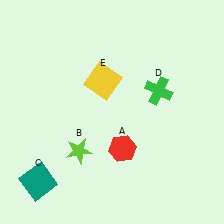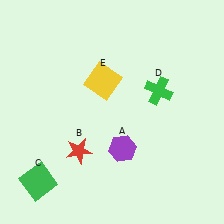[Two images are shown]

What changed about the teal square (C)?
In Image 1, C is teal. In Image 2, it changed to green.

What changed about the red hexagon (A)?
In Image 1, A is red. In Image 2, it changed to purple.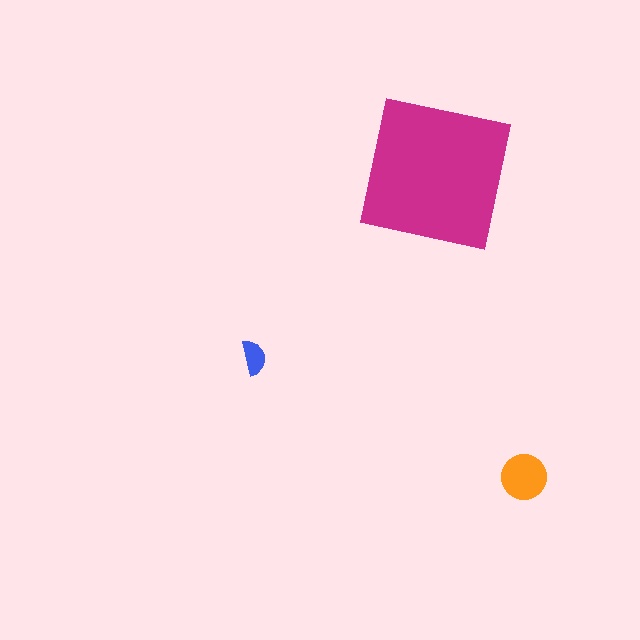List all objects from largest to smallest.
The magenta square, the orange circle, the blue semicircle.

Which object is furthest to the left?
The blue semicircle is leftmost.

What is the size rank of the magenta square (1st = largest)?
1st.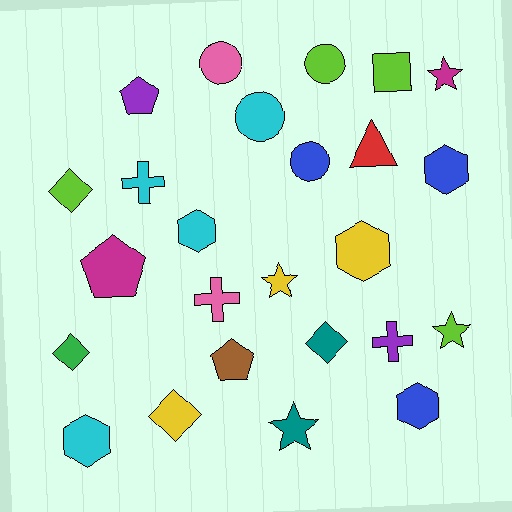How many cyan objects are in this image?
There are 4 cyan objects.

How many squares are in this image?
There is 1 square.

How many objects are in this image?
There are 25 objects.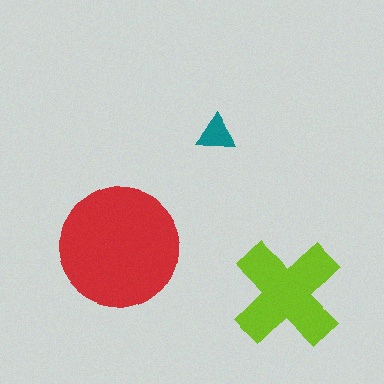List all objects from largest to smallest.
The red circle, the lime cross, the teal triangle.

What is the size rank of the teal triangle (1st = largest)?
3rd.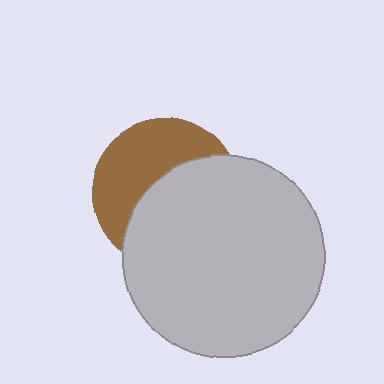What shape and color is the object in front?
The object in front is a light gray circle.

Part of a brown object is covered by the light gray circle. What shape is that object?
It is a circle.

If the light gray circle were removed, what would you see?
You would see the complete brown circle.